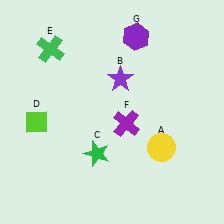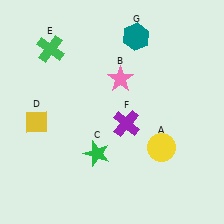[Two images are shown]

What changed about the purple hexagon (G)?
In Image 1, G is purple. In Image 2, it changed to teal.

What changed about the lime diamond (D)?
In Image 1, D is lime. In Image 2, it changed to yellow.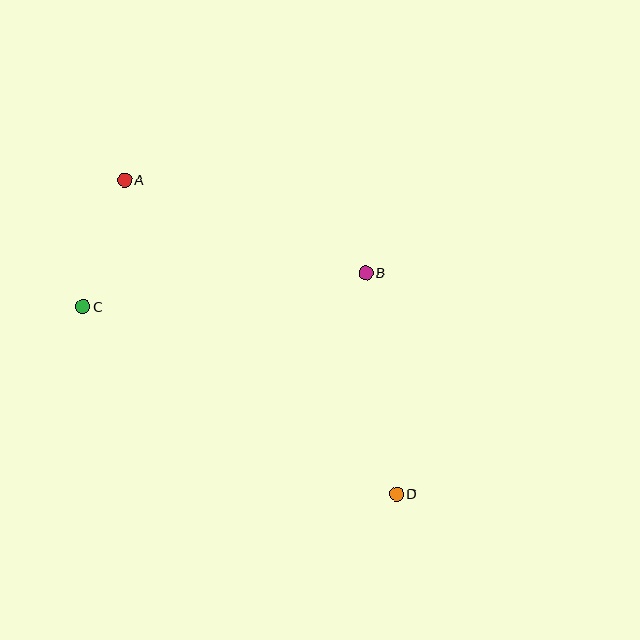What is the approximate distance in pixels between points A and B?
The distance between A and B is approximately 259 pixels.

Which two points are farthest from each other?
Points A and D are farthest from each other.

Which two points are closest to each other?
Points A and C are closest to each other.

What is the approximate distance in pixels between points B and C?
The distance between B and C is approximately 285 pixels.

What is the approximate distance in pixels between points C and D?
The distance between C and D is approximately 365 pixels.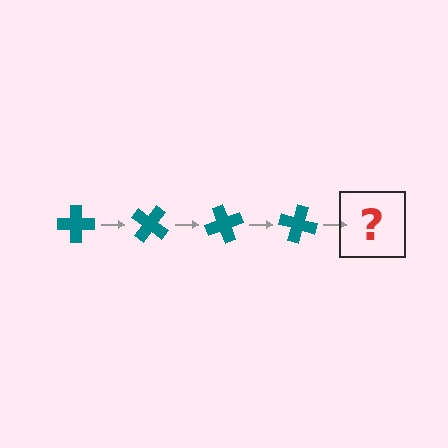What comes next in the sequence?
The next element should be a teal cross rotated 140 degrees.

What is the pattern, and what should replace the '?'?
The pattern is that the cross rotates 35 degrees each step. The '?' should be a teal cross rotated 140 degrees.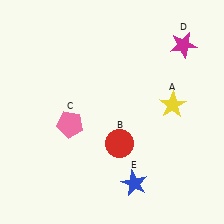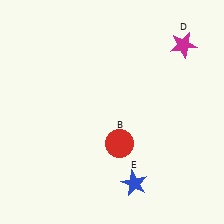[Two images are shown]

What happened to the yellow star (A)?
The yellow star (A) was removed in Image 2. It was in the top-right area of Image 1.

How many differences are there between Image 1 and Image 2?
There are 2 differences between the two images.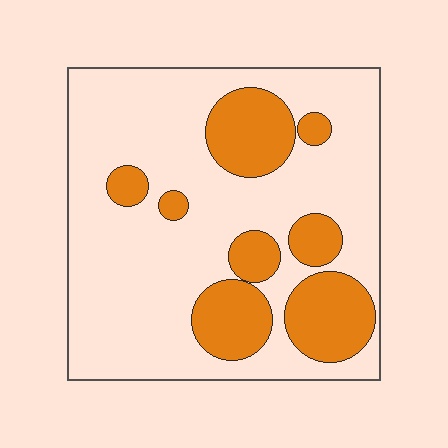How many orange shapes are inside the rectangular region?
8.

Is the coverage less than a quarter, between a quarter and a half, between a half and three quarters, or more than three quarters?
Between a quarter and a half.